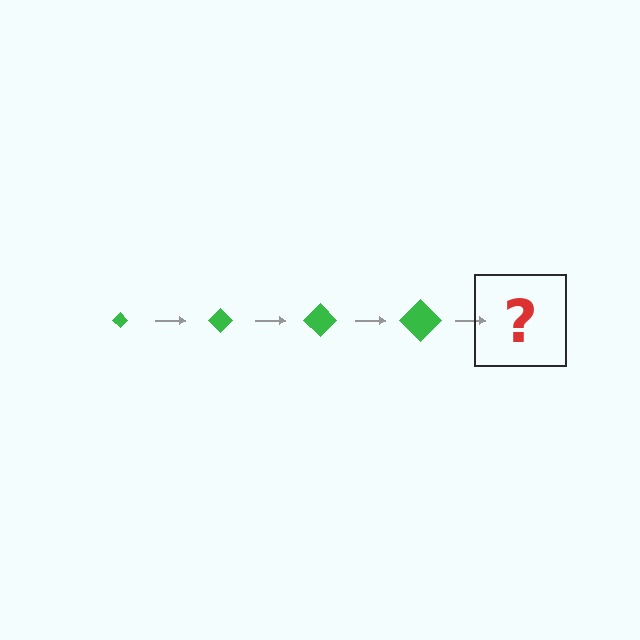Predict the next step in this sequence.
The next step is a green diamond, larger than the previous one.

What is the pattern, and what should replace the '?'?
The pattern is that the diamond gets progressively larger each step. The '?' should be a green diamond, larger than the previous one.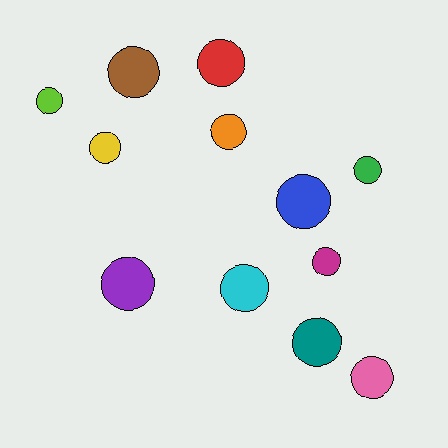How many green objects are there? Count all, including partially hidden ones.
There is 1 green object.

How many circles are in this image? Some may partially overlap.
There are 12 circles.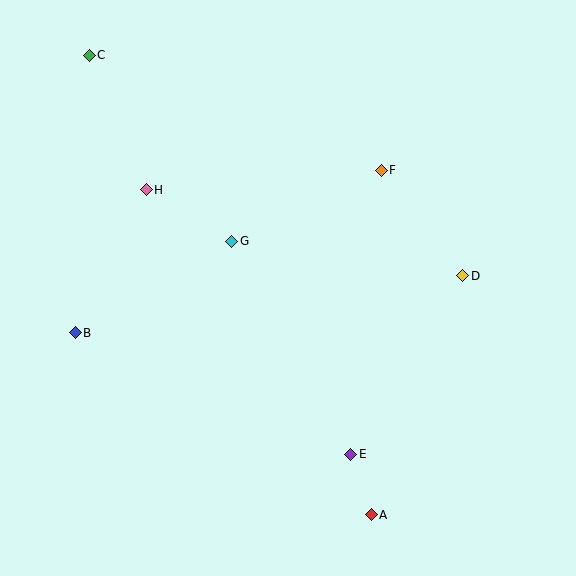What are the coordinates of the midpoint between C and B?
The midpoint between C and B is at (82, 194).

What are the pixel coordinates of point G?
Point G is at (232, 241).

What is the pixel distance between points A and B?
The distance between A and B is 348 pixels.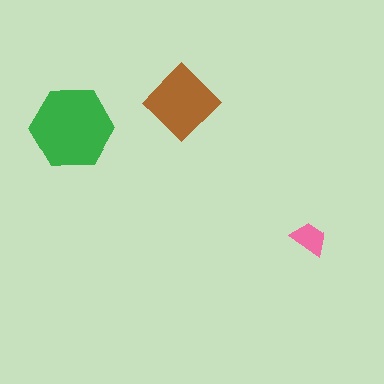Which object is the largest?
The green hexagon.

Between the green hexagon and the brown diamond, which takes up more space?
The green hexagon.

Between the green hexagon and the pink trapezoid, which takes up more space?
The green hexagon.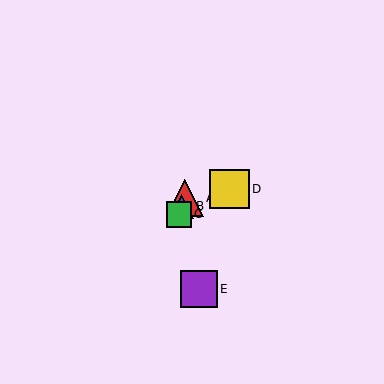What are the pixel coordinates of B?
Object B is at (182, 206).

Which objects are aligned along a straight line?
Objects A, B, C are aligned along a straight line.